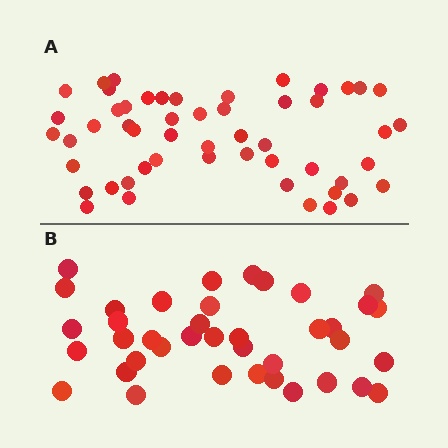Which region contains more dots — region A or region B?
Region A (the top region) has more dots.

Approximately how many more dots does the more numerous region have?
Region A has approximately 15 more dots than region B.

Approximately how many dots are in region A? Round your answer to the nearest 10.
About 50 dots. (The exact count is 52, which rounds to 50.)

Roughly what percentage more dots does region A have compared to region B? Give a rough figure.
About 35% more.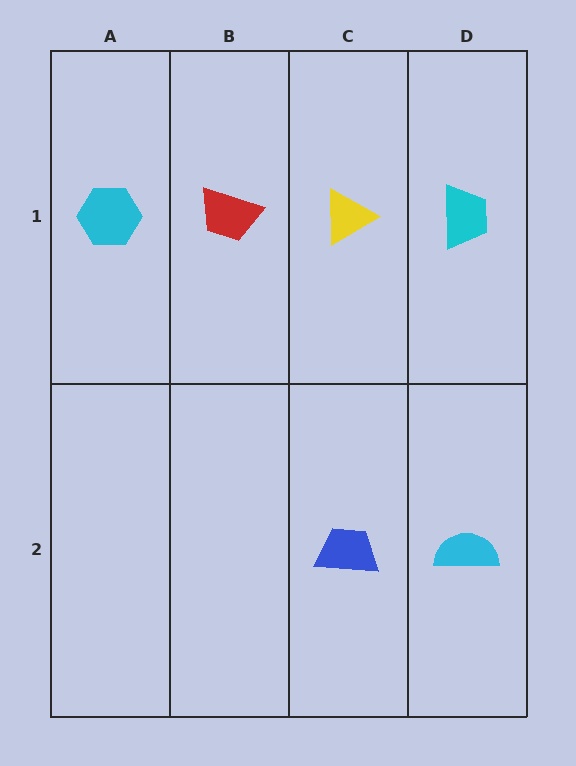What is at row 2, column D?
A cyan semicircle.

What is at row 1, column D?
A cyan trapezoid.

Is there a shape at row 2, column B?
No, that cell is empty.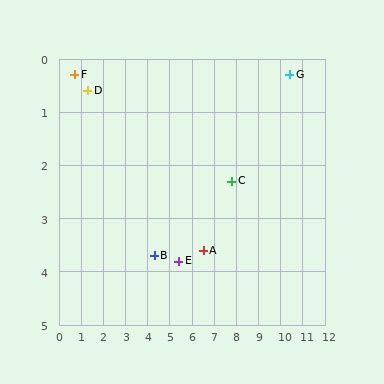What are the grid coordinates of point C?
Point C is at approximately (7.8, 2.3).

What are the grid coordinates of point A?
Point A is at approximately (6.5, 3.6).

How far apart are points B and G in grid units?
Points B and G are about 7.0 grid units apart.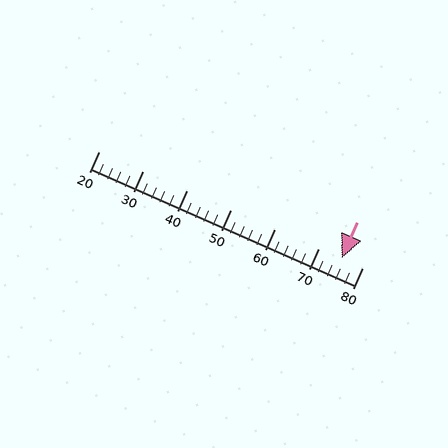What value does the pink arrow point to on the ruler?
The pink arrow points to approximately 75.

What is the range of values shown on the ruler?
The ruler shows values from 20 to 80.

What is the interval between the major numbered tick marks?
The major tick marks are spaced 10 units apart.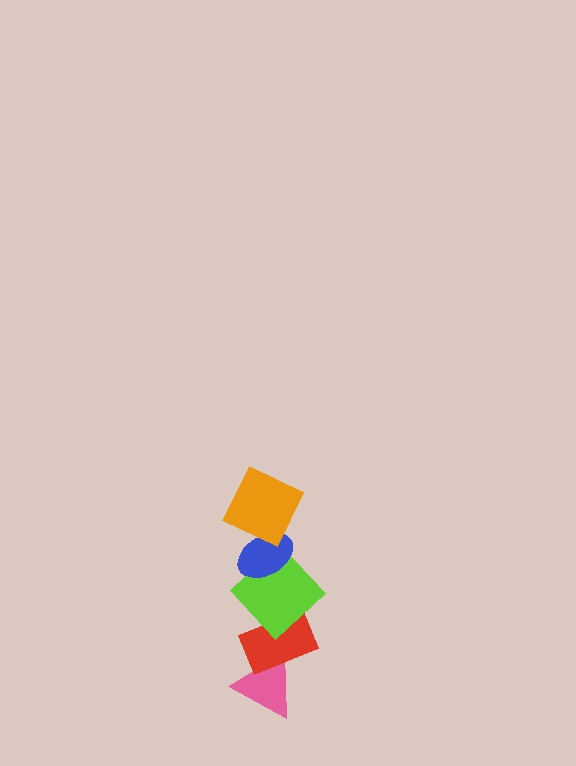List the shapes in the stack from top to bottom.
From top to bottom: the orange square, the blue ellipse, the lime diamond, the red rectangle, the pink triangle.